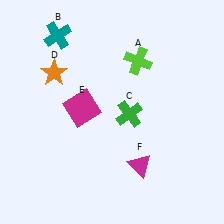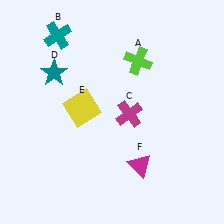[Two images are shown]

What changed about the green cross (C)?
In Image 1, C is green. In Image 2, it changed to magenta.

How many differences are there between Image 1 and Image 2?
There are 3 differences between the two images.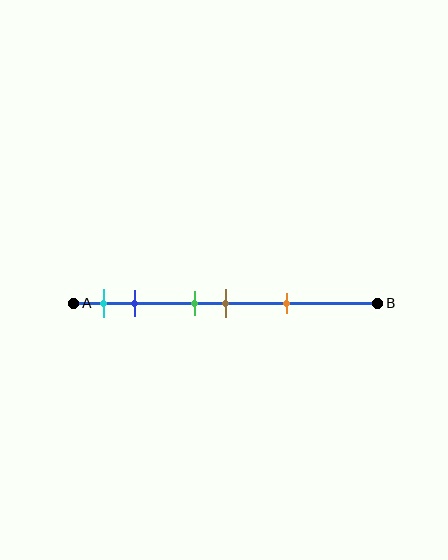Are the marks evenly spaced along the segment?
No, the marks are not evenly spaced.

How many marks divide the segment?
There are 5 marks dividing the segment.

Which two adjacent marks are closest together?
The green and brown marks are the closest adjacent pair.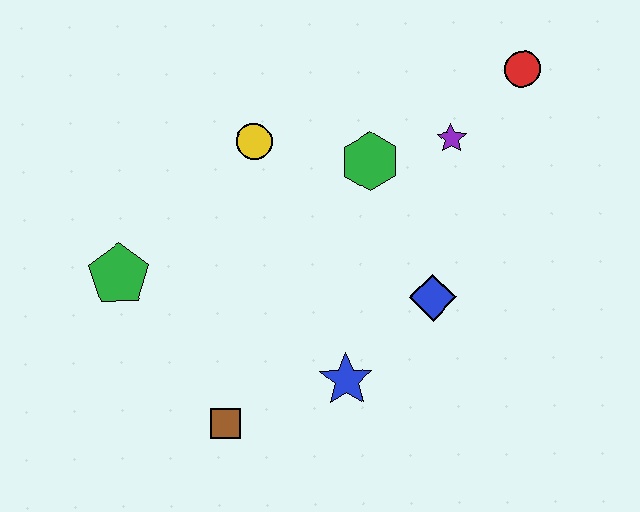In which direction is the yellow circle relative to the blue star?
The yellow circle is above the blue star.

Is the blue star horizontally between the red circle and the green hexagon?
No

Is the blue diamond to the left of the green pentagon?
No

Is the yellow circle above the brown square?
Yes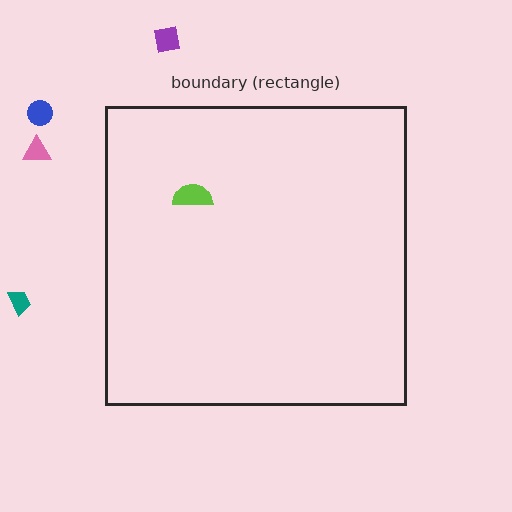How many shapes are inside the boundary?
1 inside, 4 outside.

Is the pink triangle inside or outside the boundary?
Outside.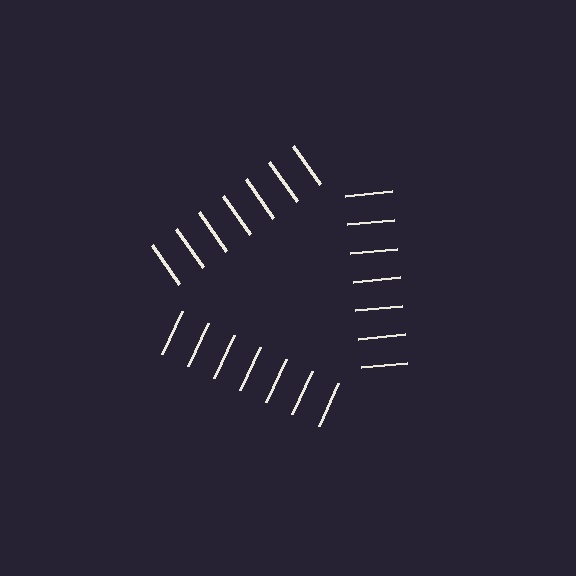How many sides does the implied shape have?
3 sides — the line-ends trace a triangle.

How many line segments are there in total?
21 — 7 along each of the 3 edges.